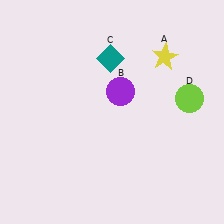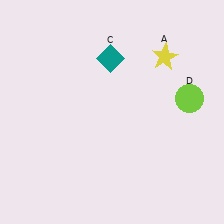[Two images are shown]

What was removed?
The purple circle (B) was removed in Image 2.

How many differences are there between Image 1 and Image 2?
There is 1 difference between the two images.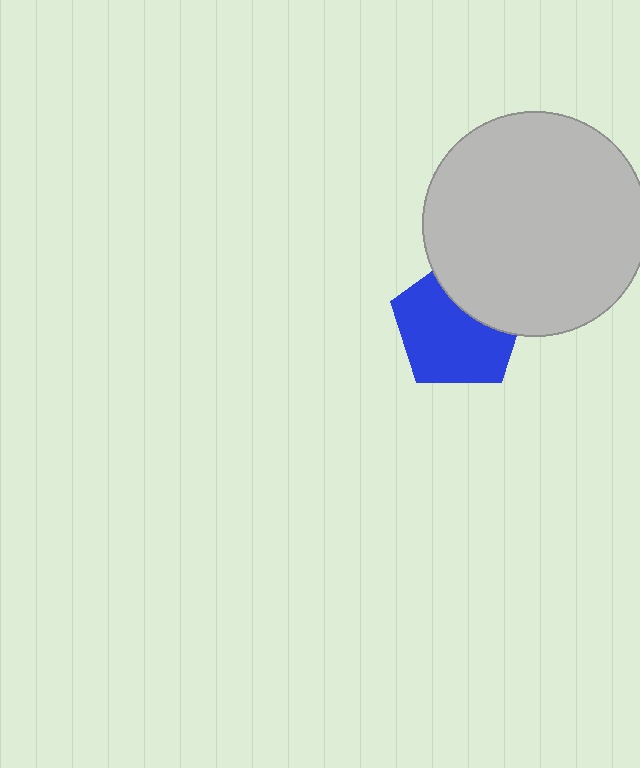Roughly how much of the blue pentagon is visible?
Most of it is visible (roughly 67%).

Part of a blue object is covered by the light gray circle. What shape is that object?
It is a pentagon.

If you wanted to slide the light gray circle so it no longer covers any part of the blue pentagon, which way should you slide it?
Slide it up — that is the most direct way to separate the two shapes.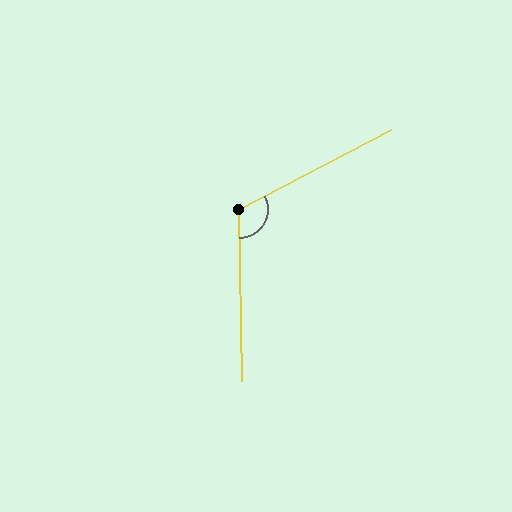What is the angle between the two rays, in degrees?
Approximately 117 degrees.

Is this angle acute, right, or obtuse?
It is obtuse.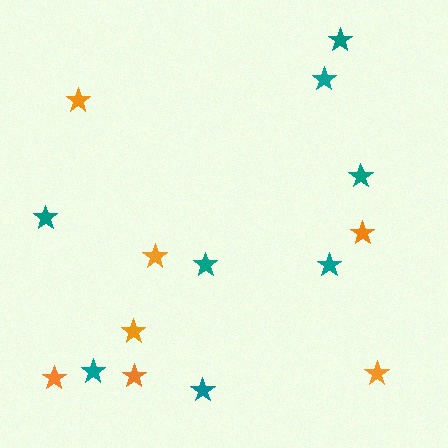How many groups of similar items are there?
There are 2 groups: one group of orange stars (7) and one group of teal stars (8).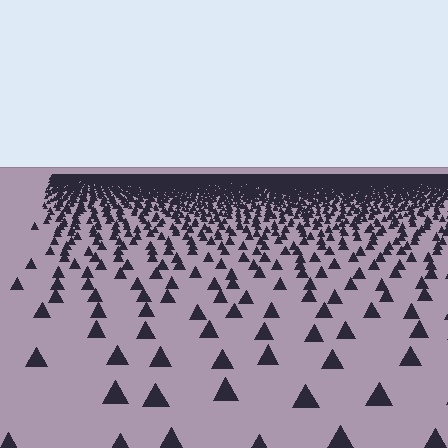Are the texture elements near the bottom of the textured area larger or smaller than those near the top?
Larger. Near the bottom, elements are closer to the viewer and appear at a bigger on-screen size.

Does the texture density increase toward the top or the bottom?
Density increases toward the top.